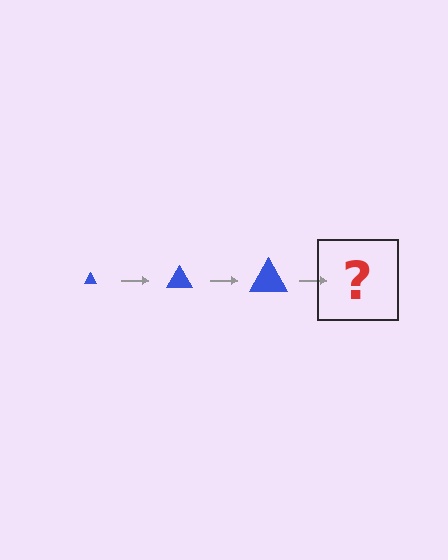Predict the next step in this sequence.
The next step is a blue triangle, larger than the previous one.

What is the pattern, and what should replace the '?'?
The pattern is that the triangle gets progressively larger each step. The '?' should be a blue triangle, larger than the previous one.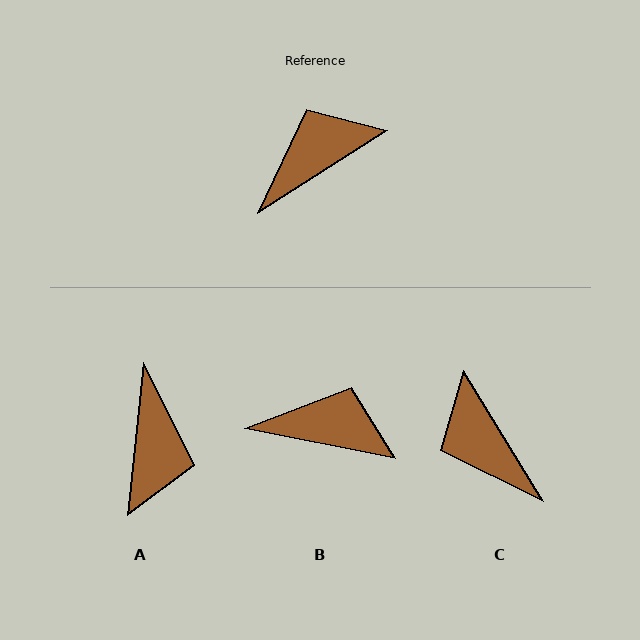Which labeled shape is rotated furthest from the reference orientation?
A, about 129 degrees away.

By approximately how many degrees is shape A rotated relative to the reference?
Approximately 129 degrees clockwise.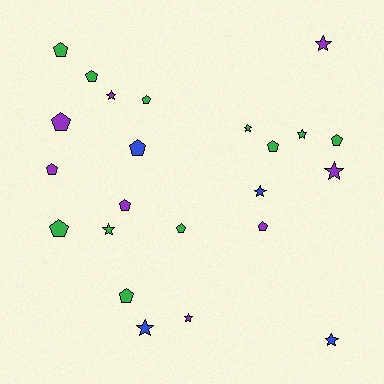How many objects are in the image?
There are 23 objects.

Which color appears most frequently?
Green, with 11 objects.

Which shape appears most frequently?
Pentagon, with 13 objects.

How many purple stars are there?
There are 4 purple stars.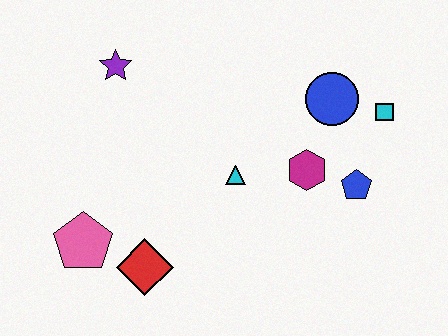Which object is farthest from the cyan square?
The pink pentagon is farthest from the cyan square.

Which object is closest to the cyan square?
The blue circle is closest to the cyan square.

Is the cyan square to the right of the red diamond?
Yes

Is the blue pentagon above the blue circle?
No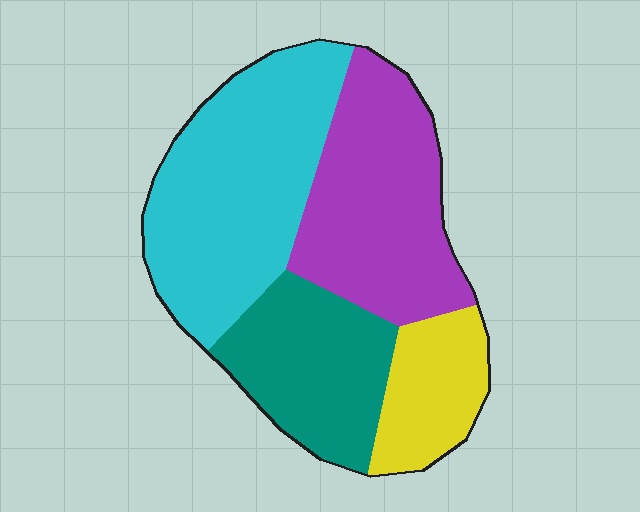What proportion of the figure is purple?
Purple takes up about one third (1/3) of the figure.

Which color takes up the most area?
Cyan, at roughly 35%.